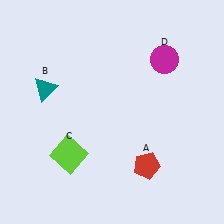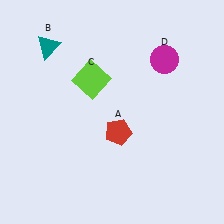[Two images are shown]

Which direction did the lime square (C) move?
The lime square (C) moved up.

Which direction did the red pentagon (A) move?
The red pentagon (A) moved up.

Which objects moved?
The objects that moved are: the red pentagon (A), the teal triangle (B), the lime square (C).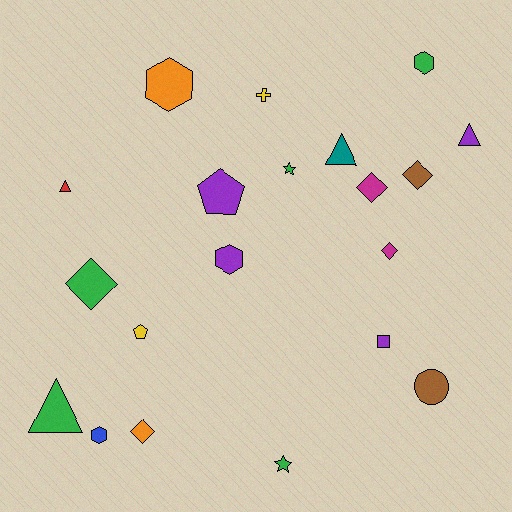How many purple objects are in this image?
There are 4 purple objects.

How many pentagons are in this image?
There are 2 pentagons.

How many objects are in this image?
There are 20 objects.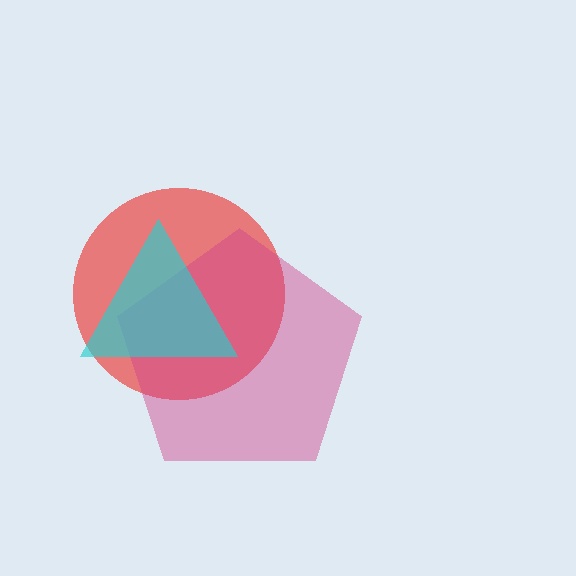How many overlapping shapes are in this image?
There are 3 overlapping shapes in the image.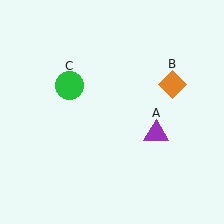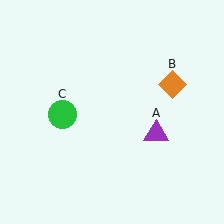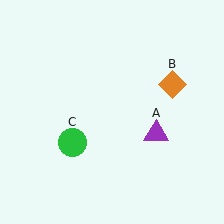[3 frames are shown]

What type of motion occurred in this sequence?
The green circle (object C) rotated counterclockwise around the center of the scene.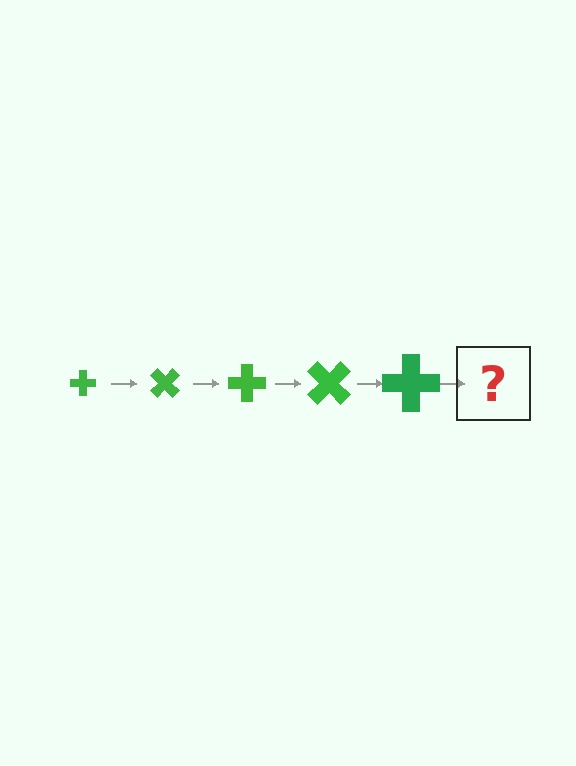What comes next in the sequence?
The next element should be a cross, larger than the previous one and rotated 225 degrees from the start.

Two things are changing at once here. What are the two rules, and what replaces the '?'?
The two rules are that the cross grows larger each step and it rotates 45 degrees each step. The '?' should be a cross, larger than the previous one and rotated 225 degrees from the start.